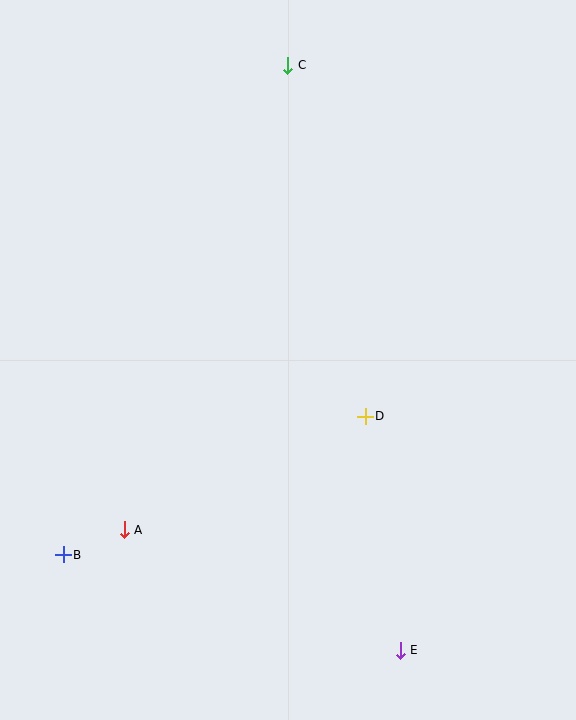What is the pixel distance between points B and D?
The distance between B and D is 332 pixels.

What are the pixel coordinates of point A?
Point A is at (124, 530).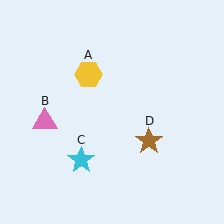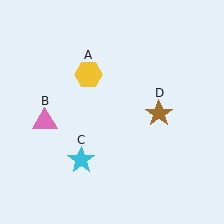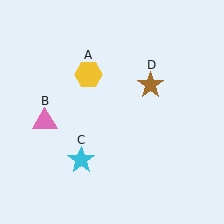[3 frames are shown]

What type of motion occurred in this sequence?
The brown star (object D) rotated counterclockwise around the center of the scene.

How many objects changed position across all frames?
1 object changed position: brown star (object D).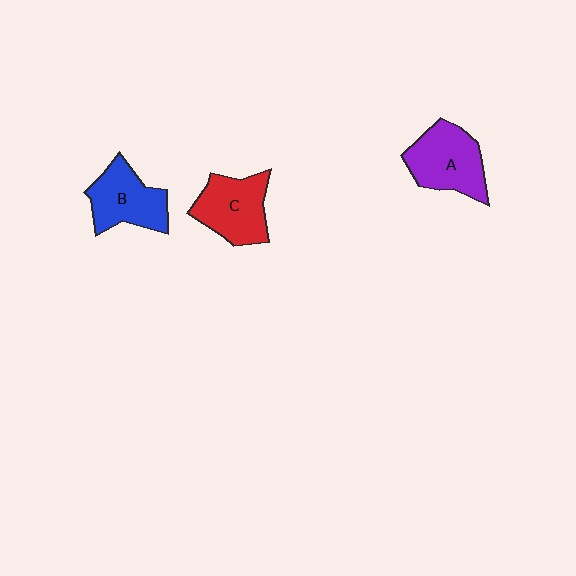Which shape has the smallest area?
Shape B (blue).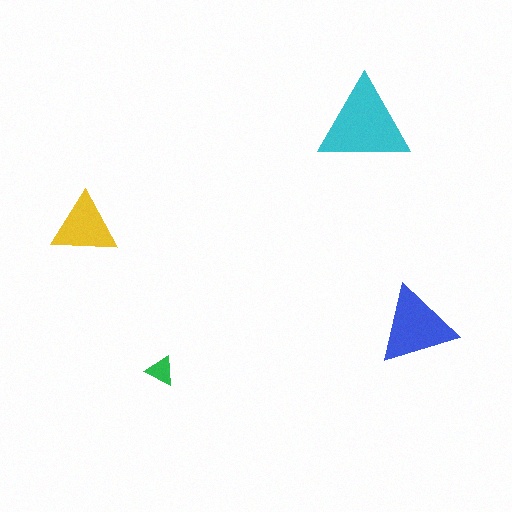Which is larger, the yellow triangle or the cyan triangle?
The cyan one.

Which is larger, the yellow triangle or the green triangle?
The yellow one.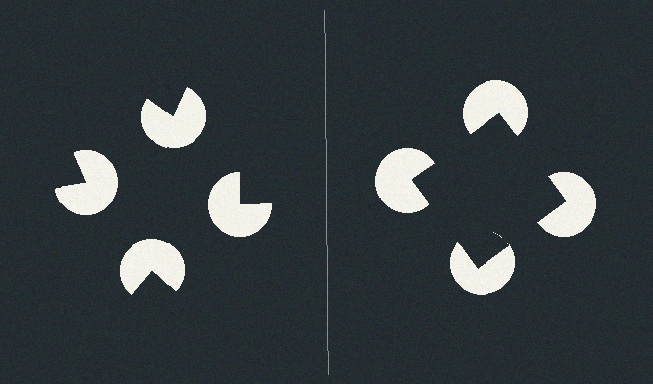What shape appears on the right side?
An illusory square.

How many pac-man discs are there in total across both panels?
8 — 4 on each side.